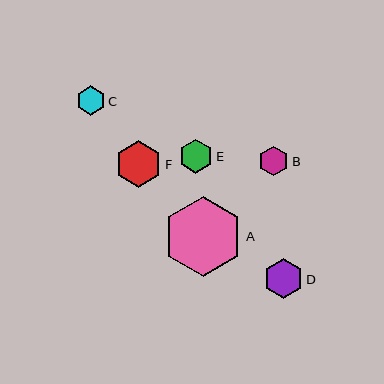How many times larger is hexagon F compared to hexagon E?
Hexagon F is approximately 1.4 times the size of hexagon E.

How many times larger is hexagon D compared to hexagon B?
Hexagon D is approximately 1.3 times the size of hexagon B.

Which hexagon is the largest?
Hexagon A is the largest with a size of approximately 80 pixels.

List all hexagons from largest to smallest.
From largest to smallest: A, F, D, E, B, C.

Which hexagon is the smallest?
Hexagon C is the smallest with a size of approximately 29 pixels.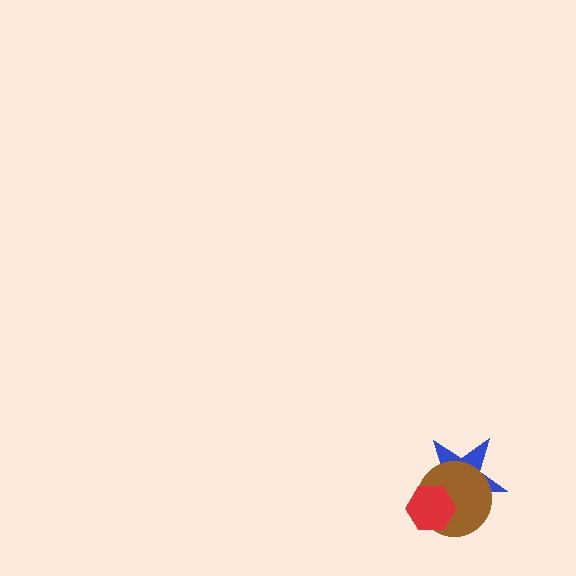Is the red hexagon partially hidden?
No, no other shape covers it.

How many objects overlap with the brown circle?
2 objects overlap with the brown circle.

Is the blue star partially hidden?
Yes, it is partially covered by another shape.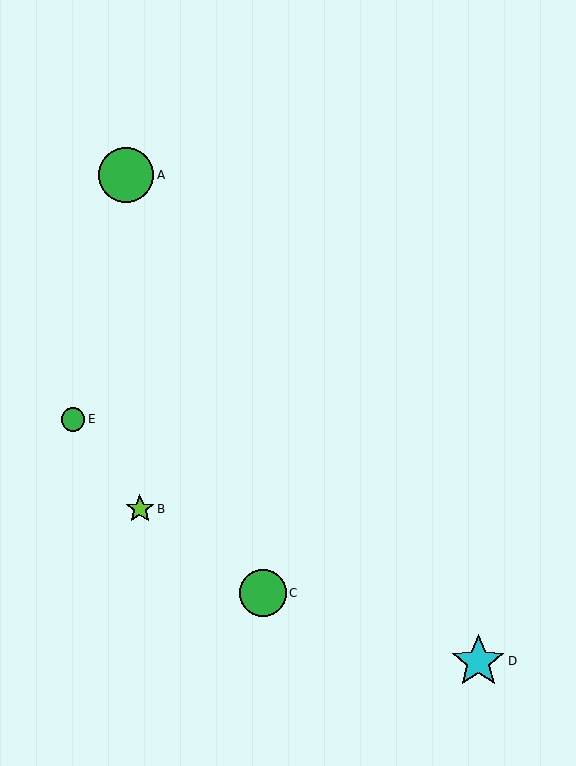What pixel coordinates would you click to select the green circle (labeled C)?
Click at (263, 593) to select the green circle C.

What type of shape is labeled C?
Shape C is a green circle.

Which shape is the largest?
The green circle (labeled A) is the largest.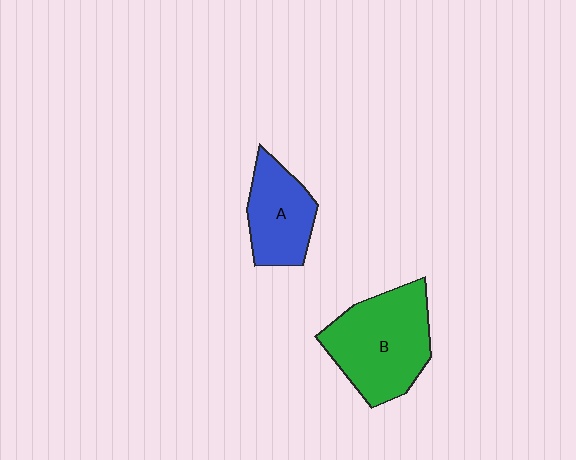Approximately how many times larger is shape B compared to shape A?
Approximately 1.6 times.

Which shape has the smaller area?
Shape A (blue).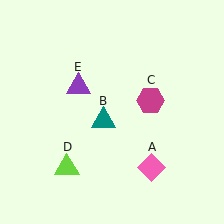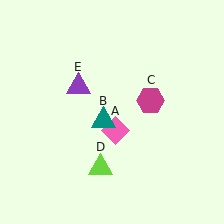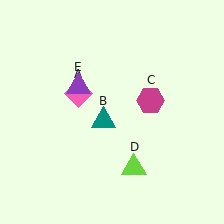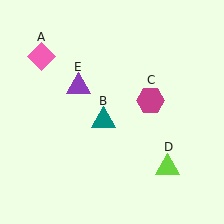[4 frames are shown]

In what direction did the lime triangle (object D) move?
The lime triangle (object D) moved right.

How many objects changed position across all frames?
2 objects changed position: pink diamond (object A), lime triangle (object D).